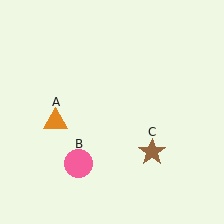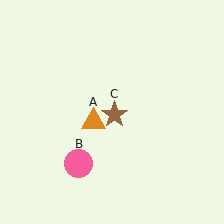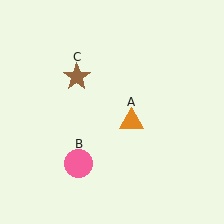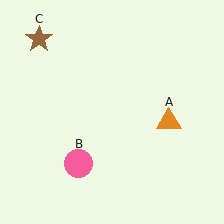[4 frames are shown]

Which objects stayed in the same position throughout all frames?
Pink circle (object B) remained stationary.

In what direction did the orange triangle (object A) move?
The orange triangle (object A) moved right.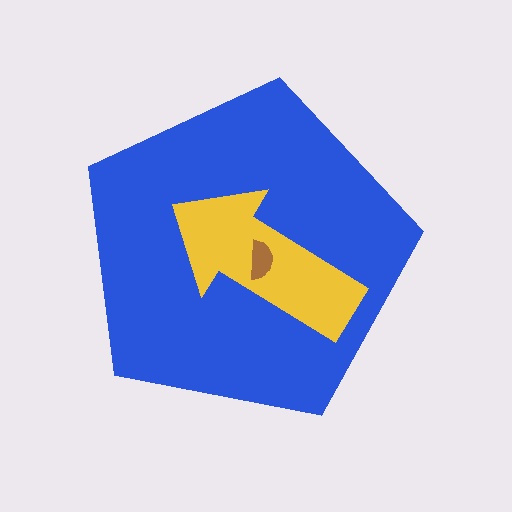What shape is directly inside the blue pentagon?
The yellow arrow.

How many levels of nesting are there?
3.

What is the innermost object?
The brown semicircle.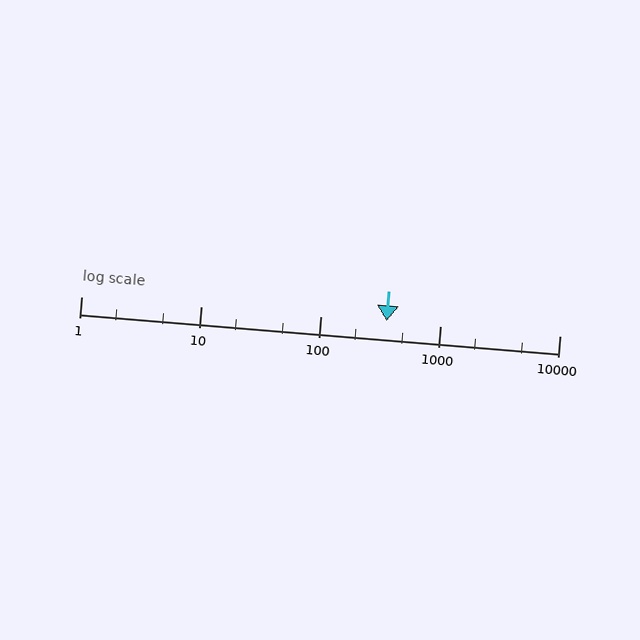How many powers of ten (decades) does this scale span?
The scale spans 4 decades, from 1 to 10000.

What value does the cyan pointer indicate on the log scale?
The pointer indicates approximately 360.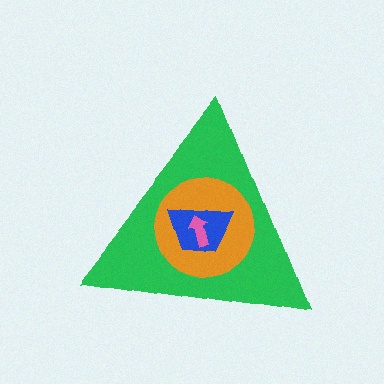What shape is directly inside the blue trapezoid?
The pink arrow.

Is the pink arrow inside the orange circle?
Yes.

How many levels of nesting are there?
4.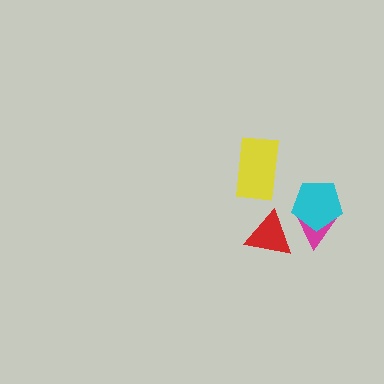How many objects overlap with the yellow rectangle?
0 objects overlap with the yellow rectangle.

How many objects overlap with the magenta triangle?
2 objects overlap with the magenta triangle.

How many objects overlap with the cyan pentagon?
1 object overlaps with the cyan pentagon.